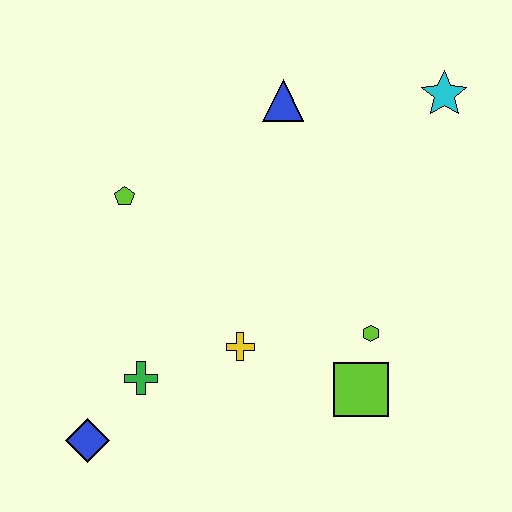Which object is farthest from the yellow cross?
The cyan star is farthest from the yellow cross.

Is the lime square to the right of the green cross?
Yes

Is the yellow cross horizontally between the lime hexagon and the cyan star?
No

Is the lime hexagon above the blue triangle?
No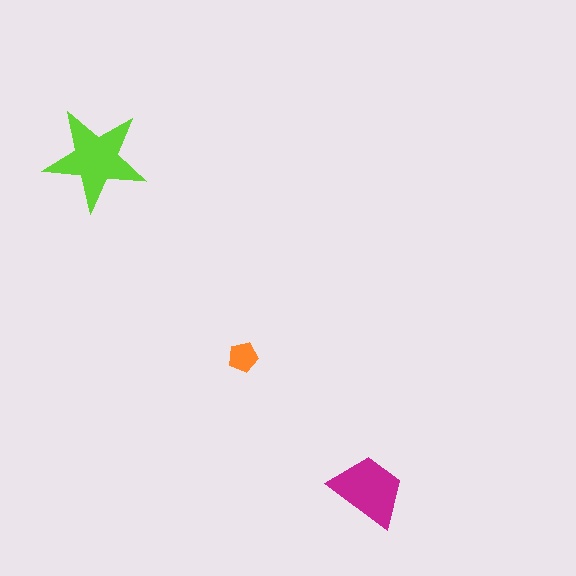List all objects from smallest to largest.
The orange pentagon, the magenta trapezoid, the lime star.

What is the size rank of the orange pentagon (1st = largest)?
3rd.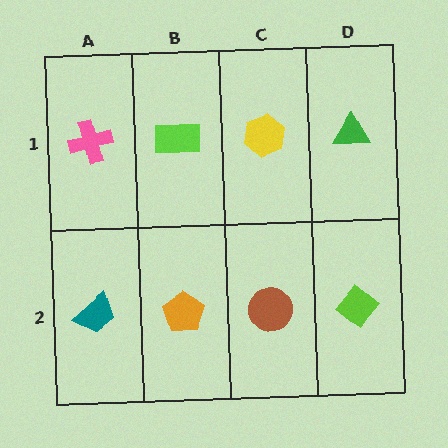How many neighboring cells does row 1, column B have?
3.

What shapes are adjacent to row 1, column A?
A teal trapezoid (row 2, column A), a lime rectangle (row 1, column B).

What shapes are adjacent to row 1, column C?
A brown circle (row 2, column C), a lime rectangle (row 1, column B), a green triangle (row 1, column D).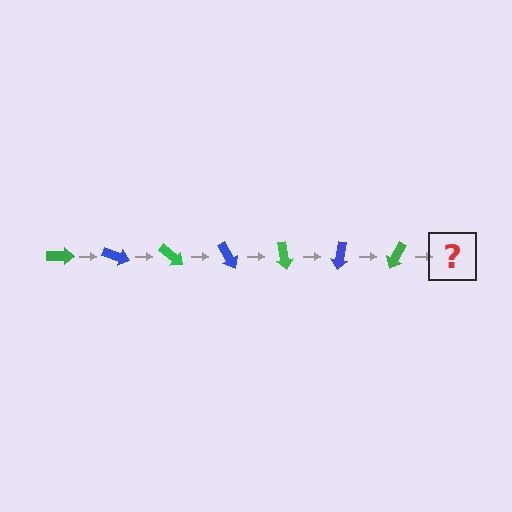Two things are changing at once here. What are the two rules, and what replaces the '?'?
The two rules are that it rotates 20 degrees each step and the color cycles through green and blue. The '?' should be a blue arrow, rotated 140 degrees from the start.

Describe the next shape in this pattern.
It should be a blue arrow, rotated 140 degrees from the start.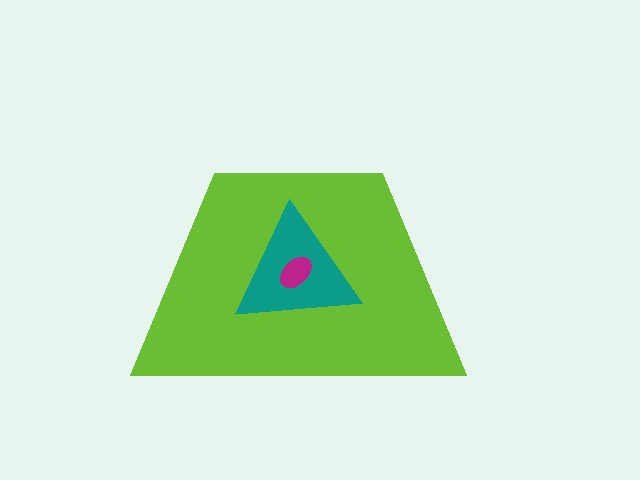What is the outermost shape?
The lime trapezoid.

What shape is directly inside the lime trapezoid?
The teal triangle.